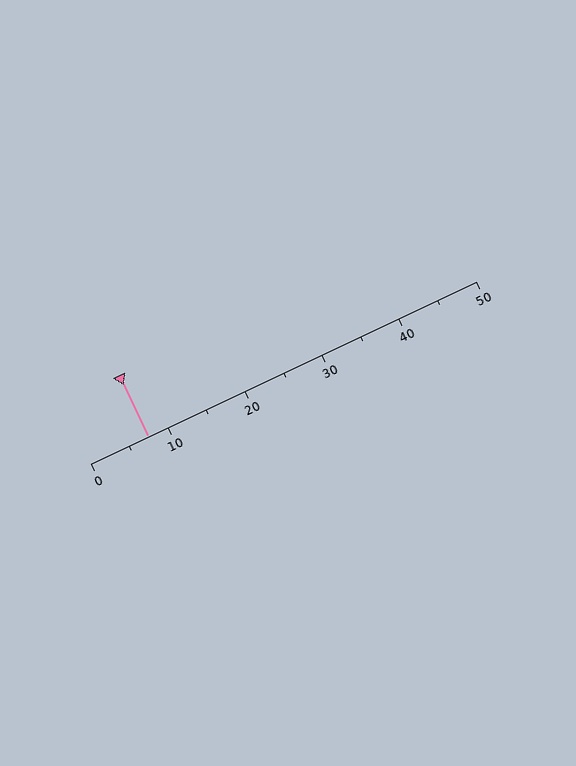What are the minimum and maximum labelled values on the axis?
The axis runs from 0 to 50.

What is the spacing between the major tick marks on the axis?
The major ticks are spaced 10 apart.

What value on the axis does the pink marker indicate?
The marker indicates approximately 7.5.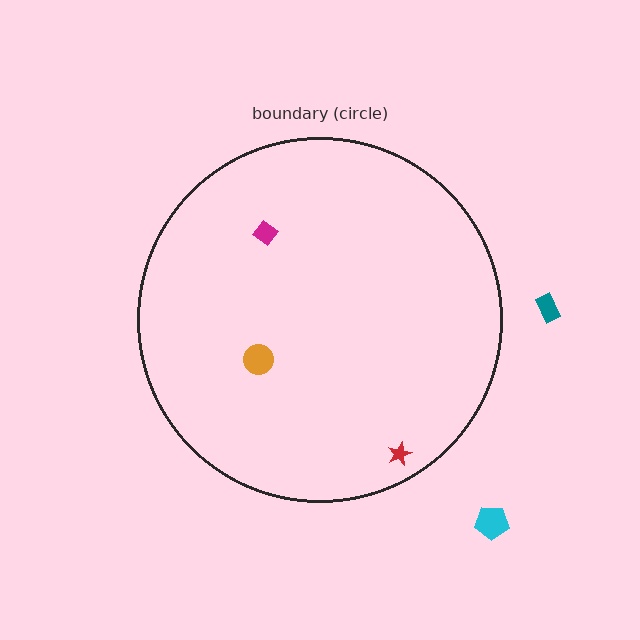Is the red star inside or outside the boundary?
Inside.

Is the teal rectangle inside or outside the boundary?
Outside.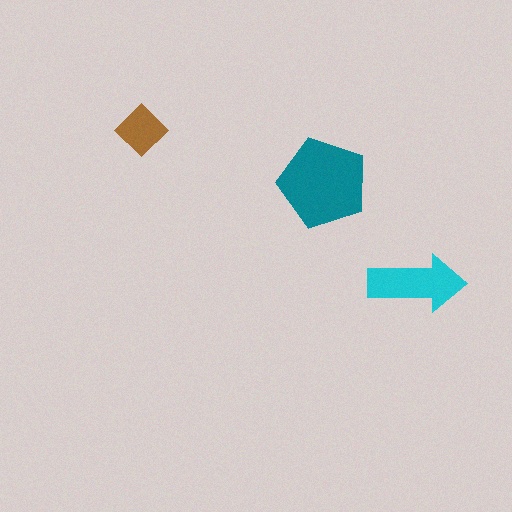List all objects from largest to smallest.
The teal pentagon, the cyan arrow, the brown diamond.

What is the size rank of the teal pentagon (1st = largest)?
1st.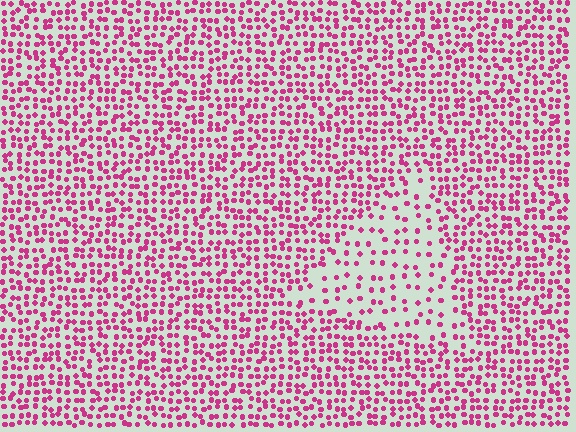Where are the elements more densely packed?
The elements are more densely packed outside the triangle boundary.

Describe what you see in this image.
The image contains small magenta elements arranged at two different densities. A triangle-shaped region is visible where the elements are less densely packed than the surrounding area.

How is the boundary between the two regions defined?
The boundary is defined by a change in element density (approximately 2.2x ratio). All elements are the same color, size, and shape.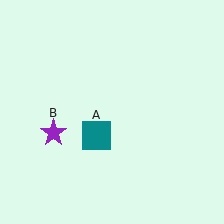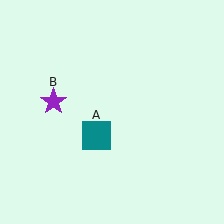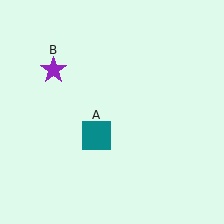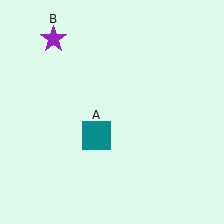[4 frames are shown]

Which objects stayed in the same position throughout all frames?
Teal square (object A) remained stationary.